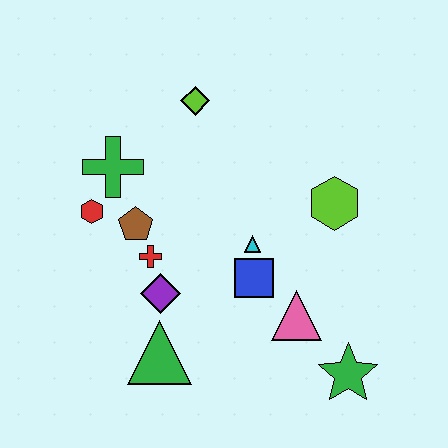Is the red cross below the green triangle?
No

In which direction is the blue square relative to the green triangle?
The blue square is to the right of the green triangle.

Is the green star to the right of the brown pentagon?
Yes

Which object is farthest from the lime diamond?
The green star is farthest from the lime diamond.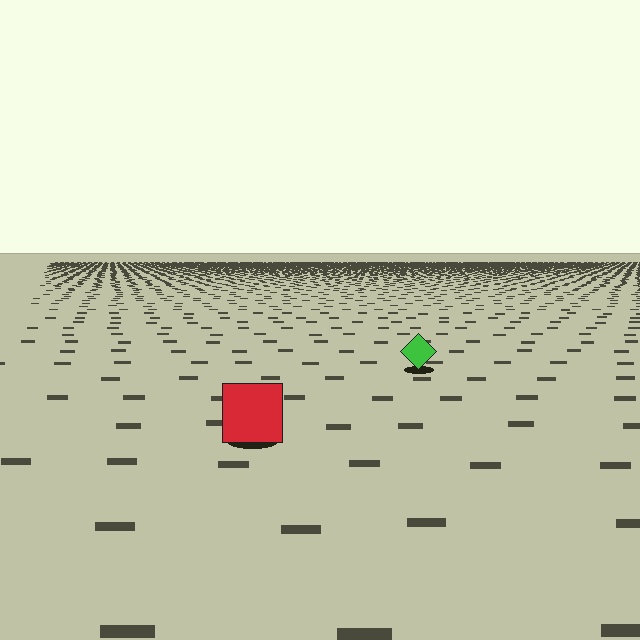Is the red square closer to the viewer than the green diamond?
Yes. The red square is closer — you can tell from the texture gradient: the ground texture is coarser near it.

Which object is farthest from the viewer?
The green diamond is farthest from the viewer. It appears smaller and the ground texture around it is denser.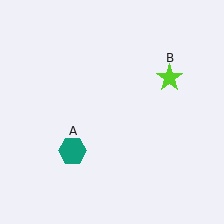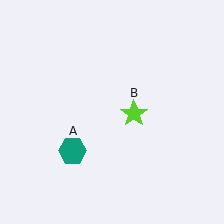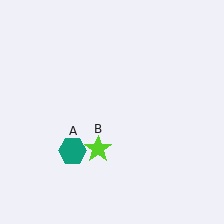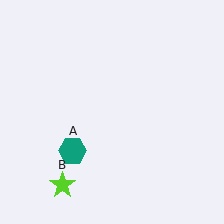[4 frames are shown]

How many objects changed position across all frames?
1 object changed position: lime star (object B).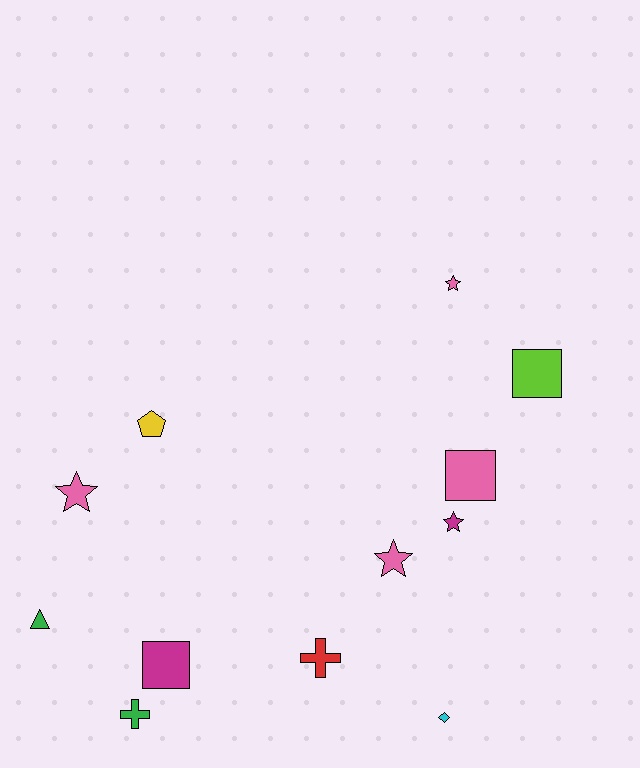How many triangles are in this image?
There is 1 triangle.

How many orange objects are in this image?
There are no orange objects.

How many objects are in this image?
There are 12 objects.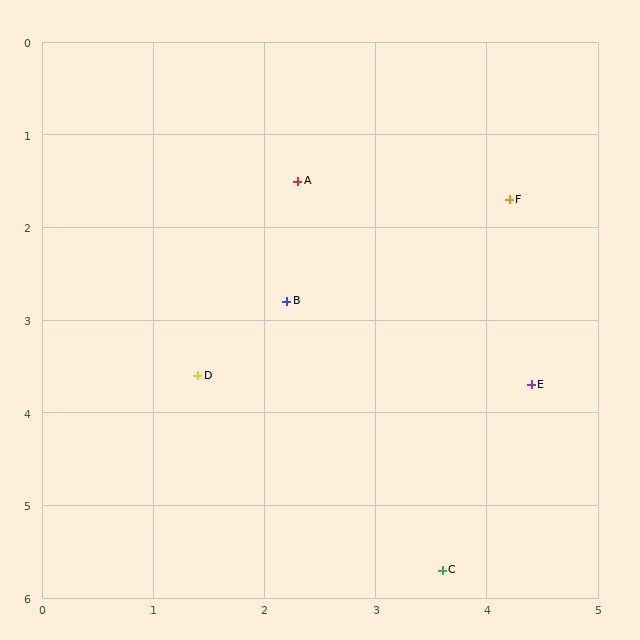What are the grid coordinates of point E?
Point E is at approximately (4.4, 3.7).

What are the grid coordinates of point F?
Point F is at approximately (4.2, 1.7).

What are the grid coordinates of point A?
Point A is at approximately (2.3, 1.5).